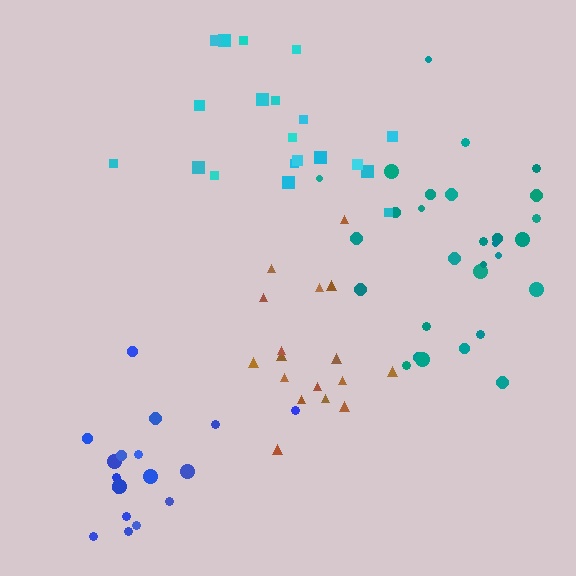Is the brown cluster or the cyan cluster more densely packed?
Brown.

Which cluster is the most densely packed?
Blue.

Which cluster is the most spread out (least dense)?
Cyan.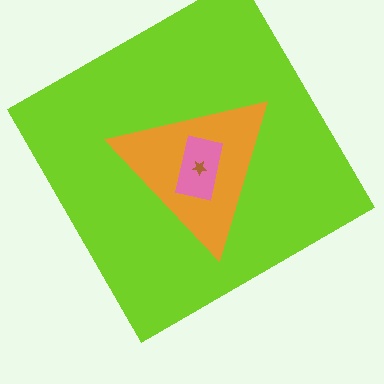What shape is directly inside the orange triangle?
The pink rectangle.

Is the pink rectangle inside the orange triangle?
Yes.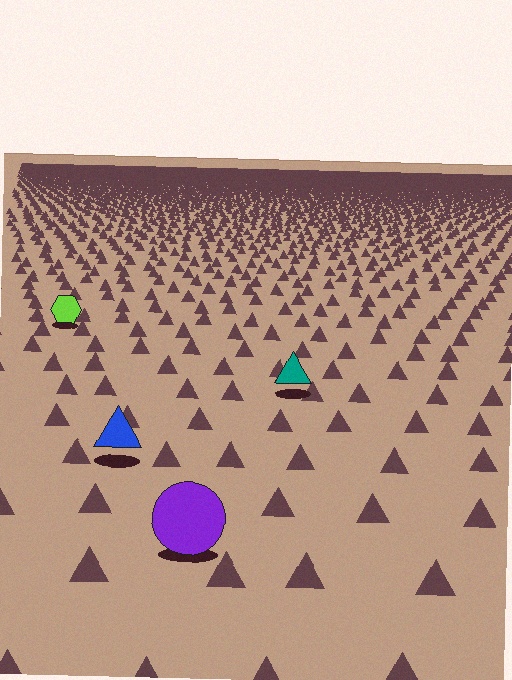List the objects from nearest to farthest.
From nearest to farthest: the purple circle, the blue triangle, the teal triangle, the lime hexagon.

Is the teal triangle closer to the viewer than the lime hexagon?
Yes. The teal triangle is closer — you can tell from the texture gradient: the ground texture is coarser near it.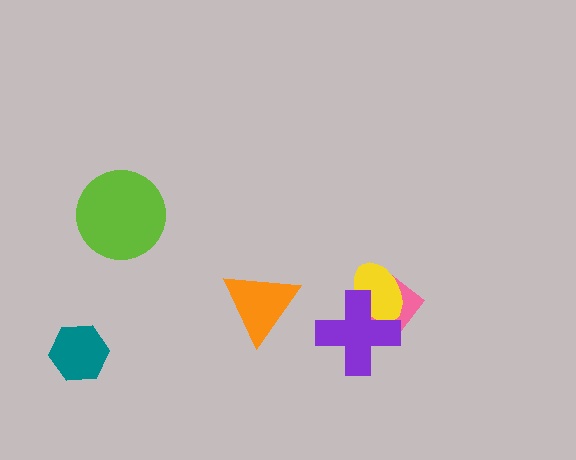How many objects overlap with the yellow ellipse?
2 objects overlap with the yellow ellipse.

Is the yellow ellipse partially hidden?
Yes, it is partially covered by another shape.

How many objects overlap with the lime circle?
0 objects overlap with the lime circle.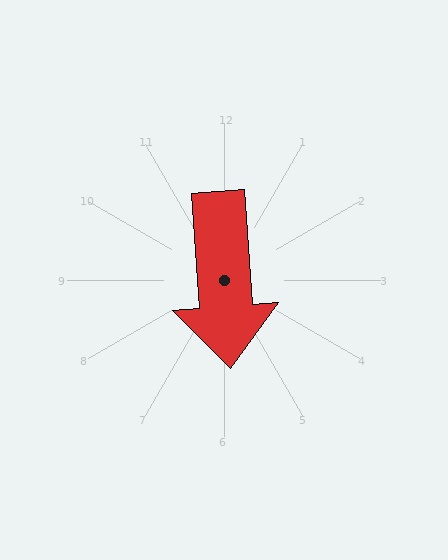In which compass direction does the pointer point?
South.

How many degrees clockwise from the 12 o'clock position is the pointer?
Approximately 176 degrees.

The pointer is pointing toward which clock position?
Roughly 6 o'clock.